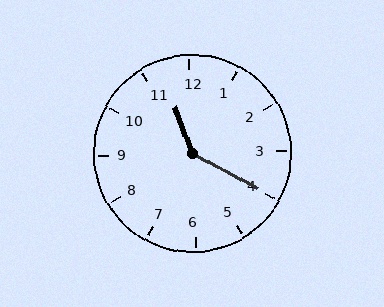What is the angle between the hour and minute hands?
Approximately 140 degrees.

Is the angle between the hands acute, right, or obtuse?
It is obtuse.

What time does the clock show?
11:20.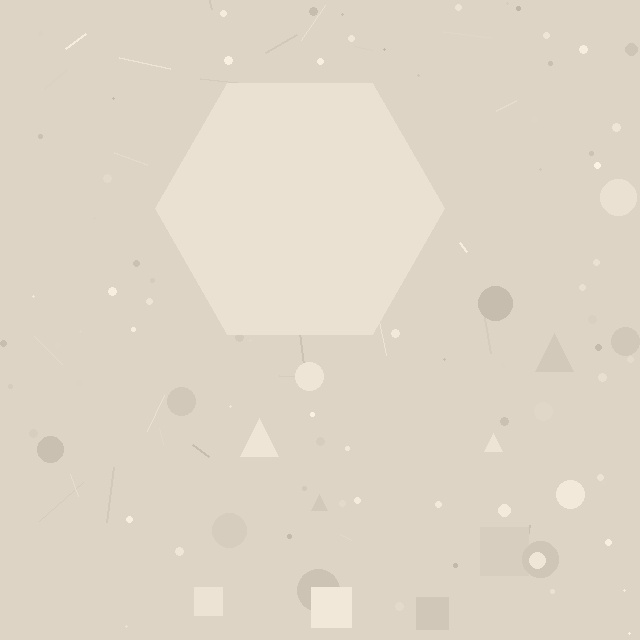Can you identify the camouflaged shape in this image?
The camouflaged shape is a hexagon.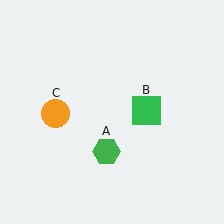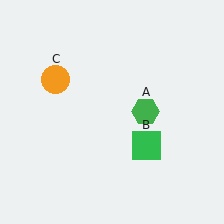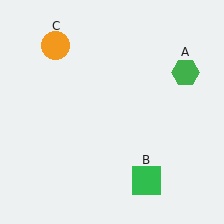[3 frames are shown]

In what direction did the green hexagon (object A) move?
The green hexagon (object A) moved up and to the right.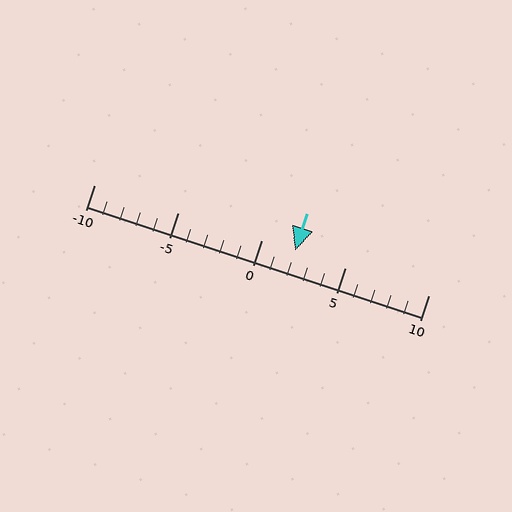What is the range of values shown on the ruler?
The ruler shows values from -10 to 10.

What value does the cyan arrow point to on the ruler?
The cyan arrow points to approximately 2.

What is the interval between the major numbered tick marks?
The major tick marks are spaced 5 units apart.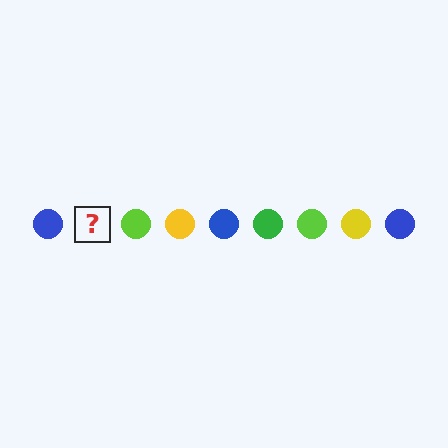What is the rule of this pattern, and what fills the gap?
The rule is that the pattern cycles through blue, green, lime, yellow circles. The gap should be filled with a green circle.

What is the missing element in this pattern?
The missing element is a green circle.